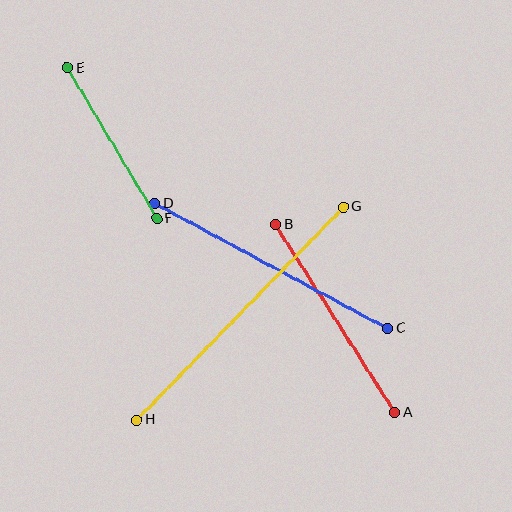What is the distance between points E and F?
The distance is approximately 175 pixels.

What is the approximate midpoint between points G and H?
The midpoint is at approximately (240, 313) pixels.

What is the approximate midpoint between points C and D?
The midpoint is at approximately (271, 266) pixels.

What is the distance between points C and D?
The distance is approximately 264 pixels.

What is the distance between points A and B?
The distance is approximately 223 pixels.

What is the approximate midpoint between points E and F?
The midpoint is at approximately (112, 143) pixels.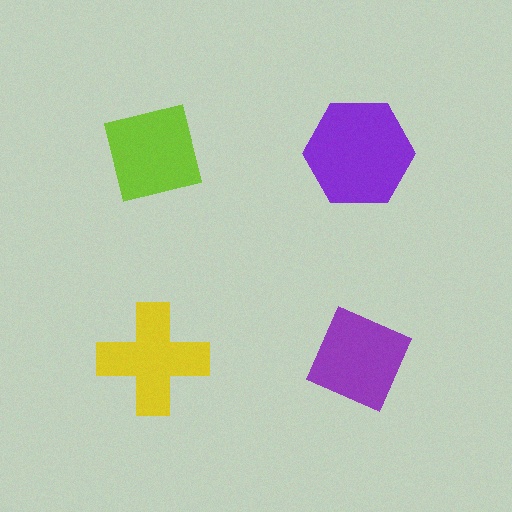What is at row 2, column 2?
A purple diamond.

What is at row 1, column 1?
A lime square.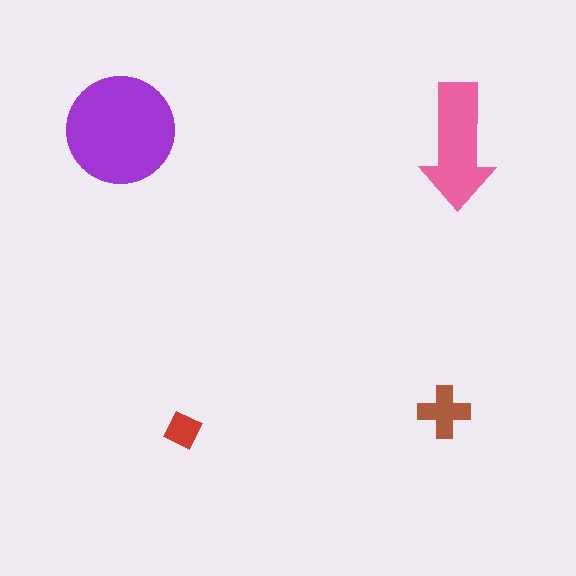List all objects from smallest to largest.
The red diamond, the brown cross, the pink arrow, the purple circle.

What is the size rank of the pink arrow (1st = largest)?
2nd.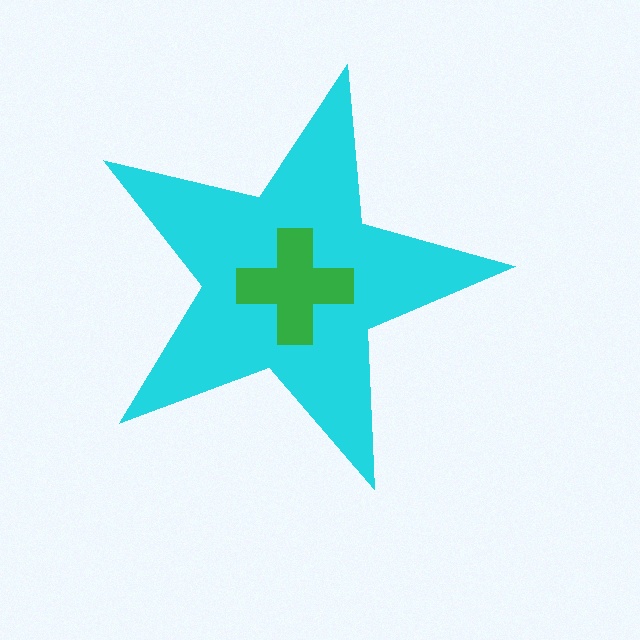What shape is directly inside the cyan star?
The green cross.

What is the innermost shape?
The green cross.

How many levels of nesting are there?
2.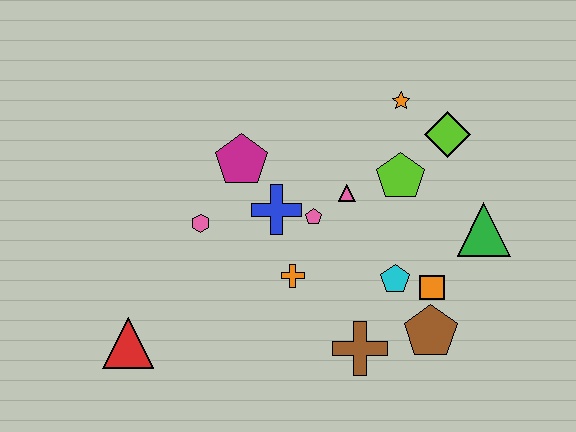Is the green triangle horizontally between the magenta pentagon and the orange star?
No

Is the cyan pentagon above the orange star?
No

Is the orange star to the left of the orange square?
Yes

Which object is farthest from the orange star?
The red triangle is farthest from the orange star.